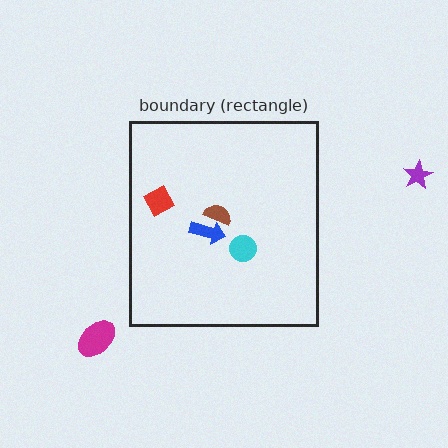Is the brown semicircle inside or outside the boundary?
Inside.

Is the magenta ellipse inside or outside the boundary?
Outside.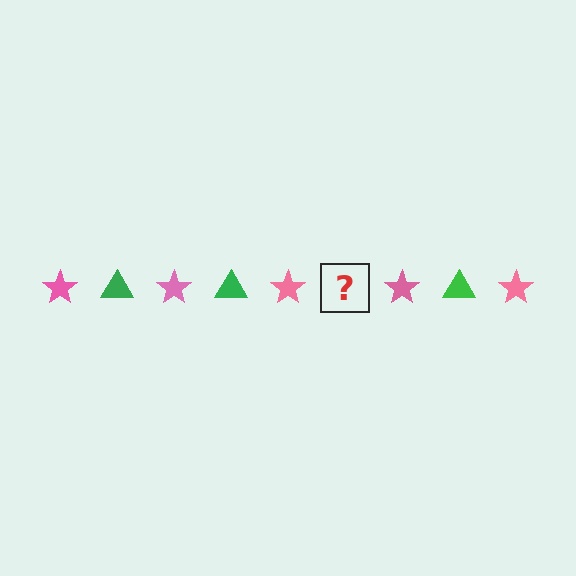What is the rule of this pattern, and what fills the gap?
The rule is that the pattern alternates between pink star and green triangle. The gap should be filled with a green triangle.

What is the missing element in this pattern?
The missing element is a green triangle.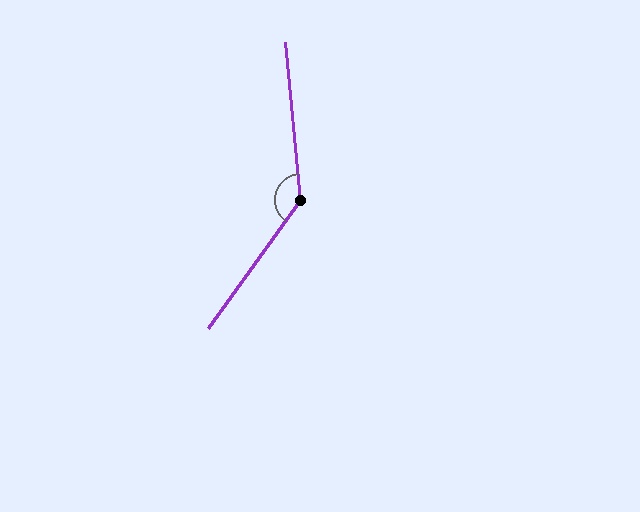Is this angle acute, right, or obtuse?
It is obtuse.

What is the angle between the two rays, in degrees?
Approximately 139 degrees.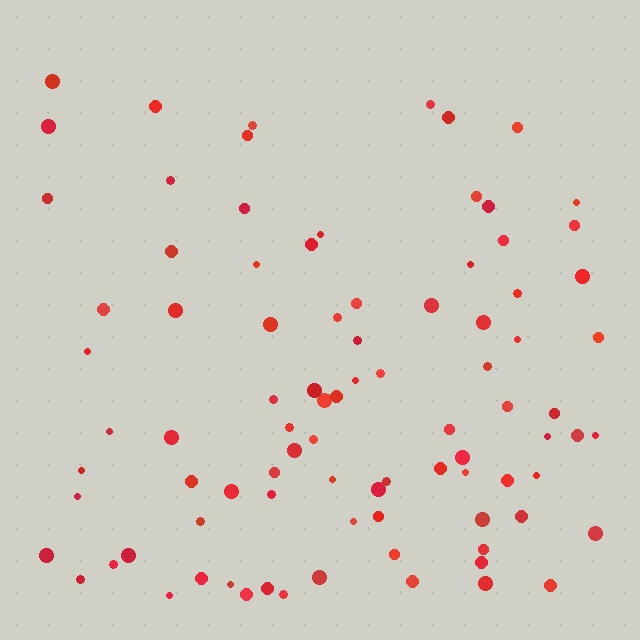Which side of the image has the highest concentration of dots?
The bottom.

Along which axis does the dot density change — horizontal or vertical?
Vertical.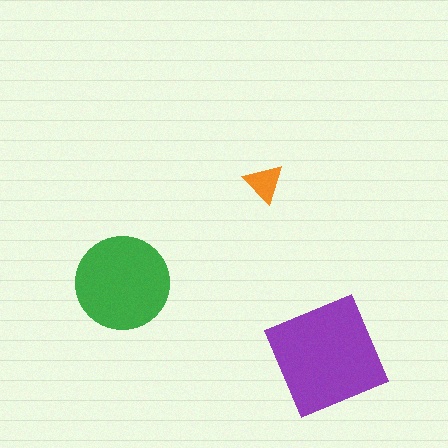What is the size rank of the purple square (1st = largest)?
1st.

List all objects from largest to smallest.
The purple square, the green circle, the orange triangle.